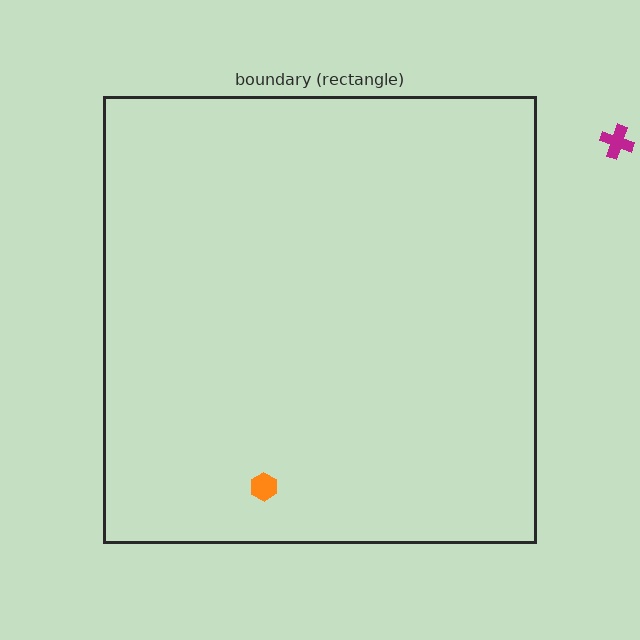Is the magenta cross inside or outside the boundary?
Outside.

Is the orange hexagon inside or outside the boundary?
Inside.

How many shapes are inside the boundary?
1 inside, 1 outside.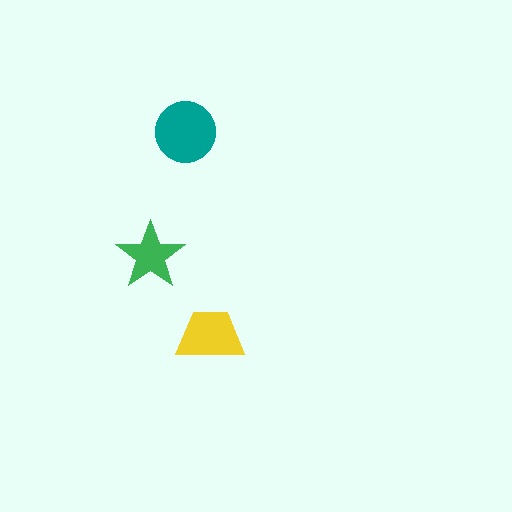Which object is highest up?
The teal circle is topmost.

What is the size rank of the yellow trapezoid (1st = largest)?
2nd.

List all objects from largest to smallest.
The teal circle, the yellow trapezoid, the green star.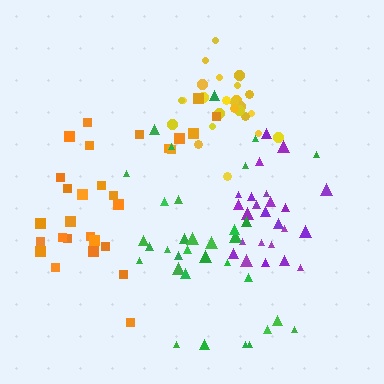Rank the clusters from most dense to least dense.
yellow, purple, orange, green.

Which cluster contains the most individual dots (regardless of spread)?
Green (33).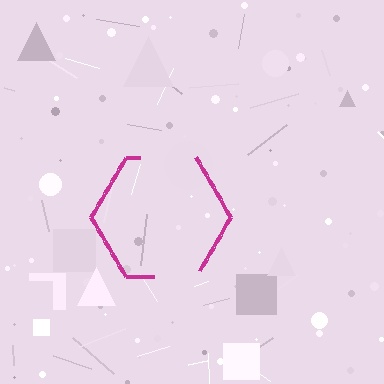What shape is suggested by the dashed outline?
The dashed outline suggests a hexagon.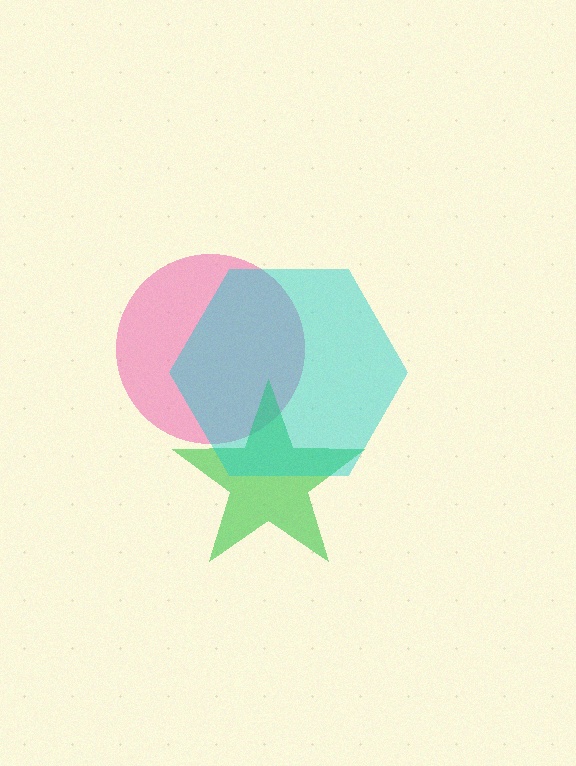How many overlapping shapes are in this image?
There are 3 overlapping shapes in the image.